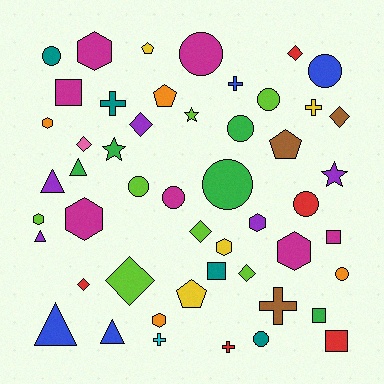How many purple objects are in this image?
There are 5 purple objects.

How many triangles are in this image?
There are 5 triangles.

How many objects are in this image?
There are 50 objects.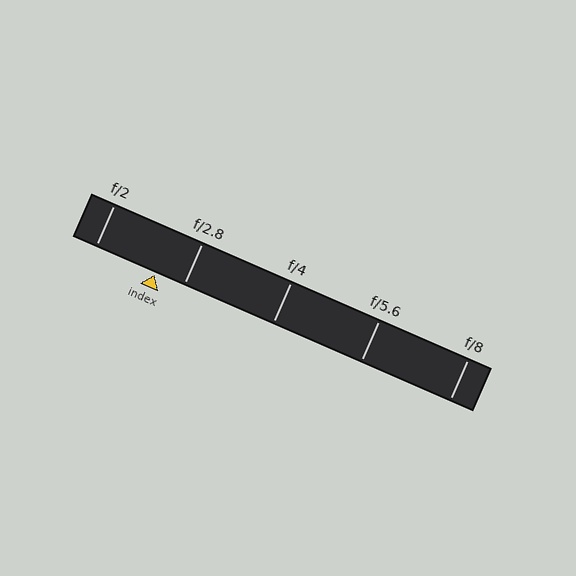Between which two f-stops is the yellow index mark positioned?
The index mark is between f/2 and f/2.8.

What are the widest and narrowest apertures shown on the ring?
The widest aperture shown is f/2 and the narrowest is f/8.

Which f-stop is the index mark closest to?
The index mark is closest to f/2.8.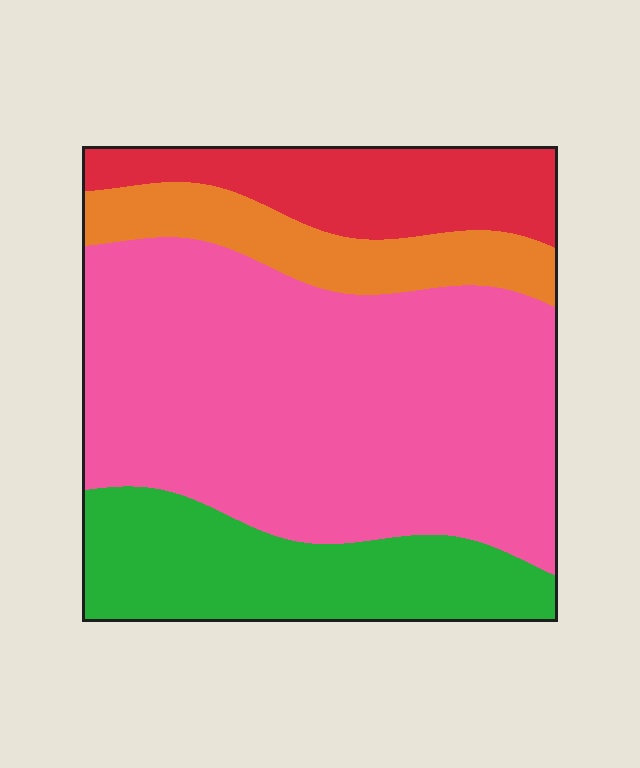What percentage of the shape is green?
Green covers 20% of the shape.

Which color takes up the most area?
Pink, at roughly 55%.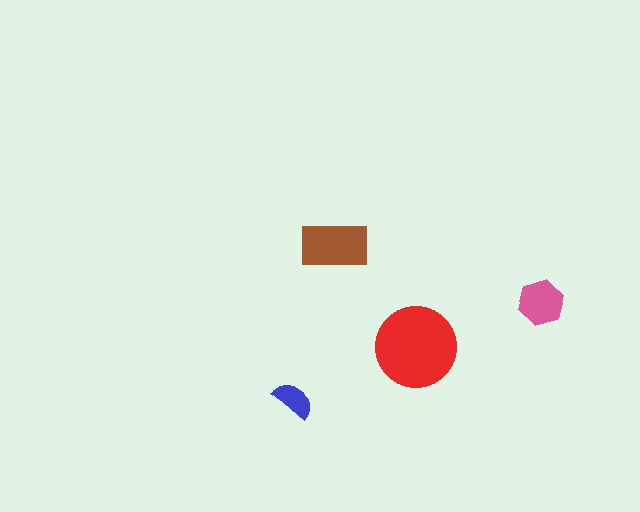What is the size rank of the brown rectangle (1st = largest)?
2nd.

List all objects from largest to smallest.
The red circle, the brown rectangle, the pink hexagon, the blue semicircle.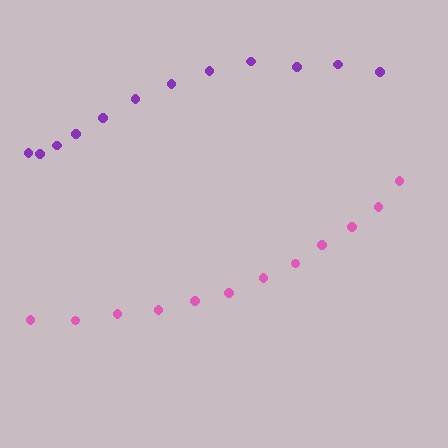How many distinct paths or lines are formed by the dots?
There are 2 distinct paths.